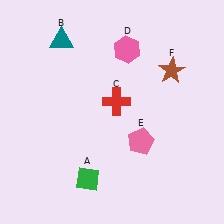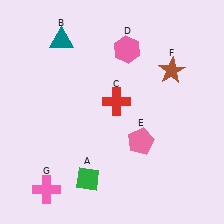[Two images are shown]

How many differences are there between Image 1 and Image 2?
There is 1 difference between the two images.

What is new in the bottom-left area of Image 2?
A pink cross (G) was added in the bottom-left area of Image 2.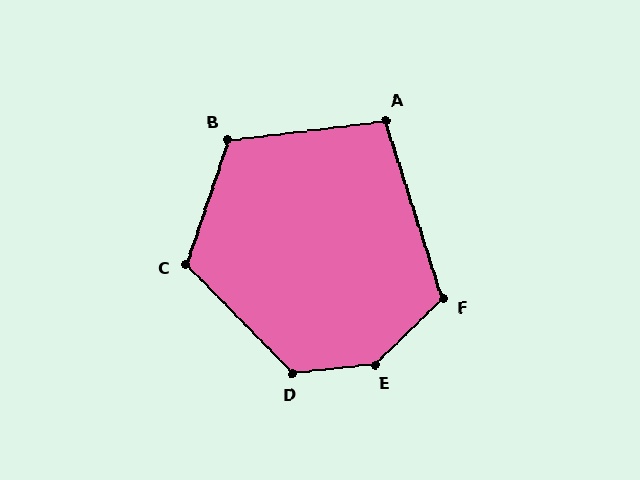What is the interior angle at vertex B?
Approximately 115 degrees (obtuse).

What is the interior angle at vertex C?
Approximately 117 degrees (obtuse).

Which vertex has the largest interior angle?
E, at approximately 142 degrees.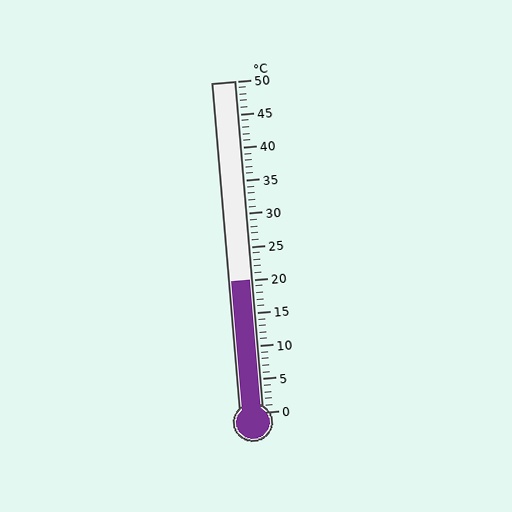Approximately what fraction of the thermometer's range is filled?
The thermometer is filled to approximately 40% of its range.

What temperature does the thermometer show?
The thermometer shows approximately 20°C.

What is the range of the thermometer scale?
The thermometer scale ranges from 0°C to 50°C.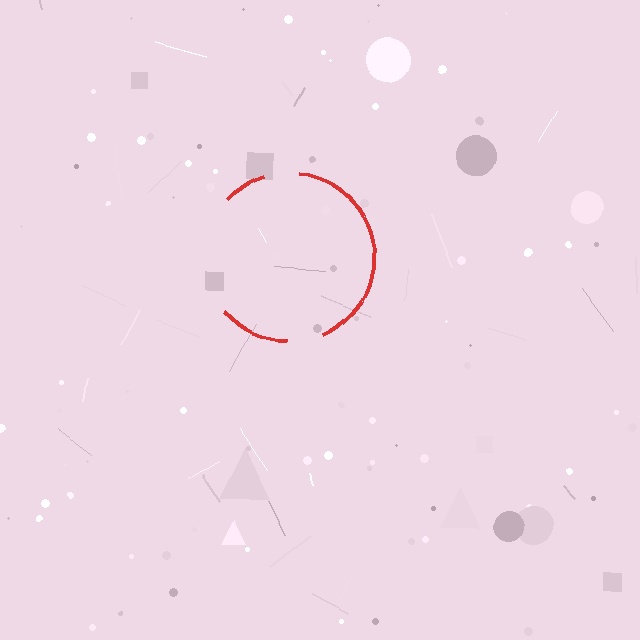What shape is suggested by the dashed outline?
The dashed outline suggests a circle.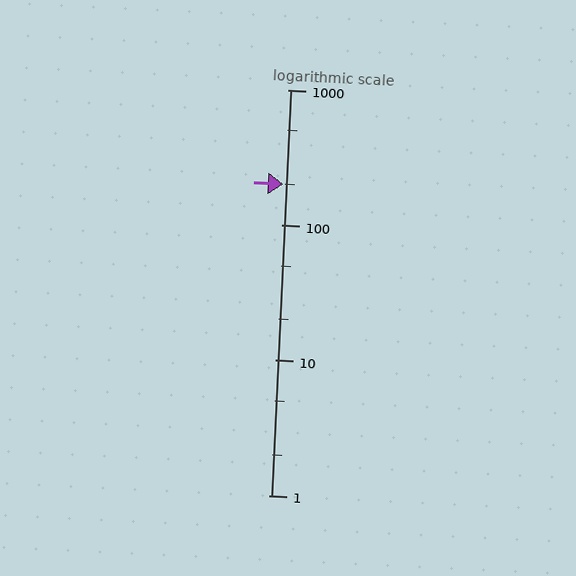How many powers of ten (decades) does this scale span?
The scale spans 3 decades, from 1 to 1000.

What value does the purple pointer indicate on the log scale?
The pointer indicates approximately 200.